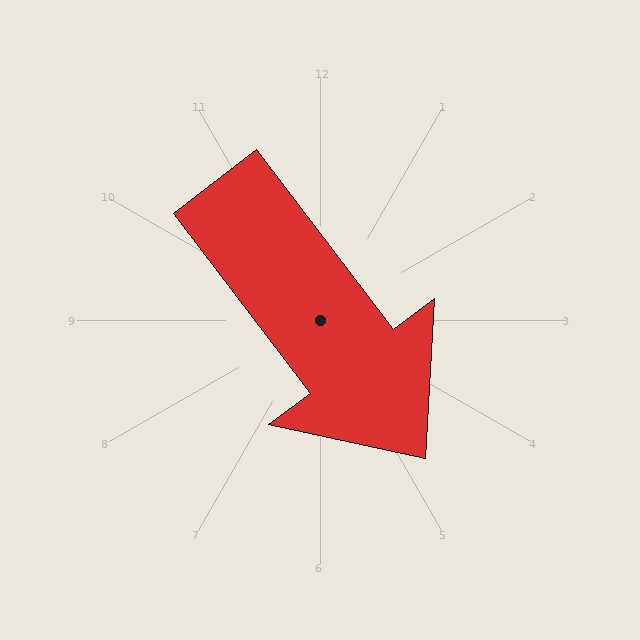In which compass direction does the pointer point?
Southeast.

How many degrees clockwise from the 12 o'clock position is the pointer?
Approximately 143 degrees.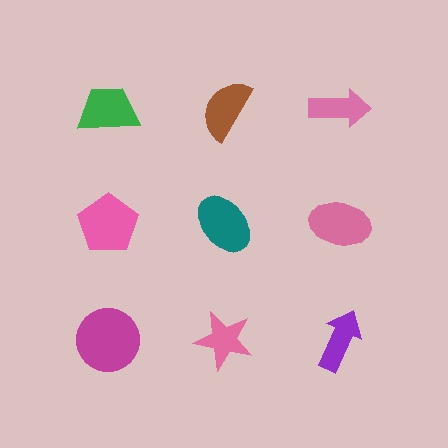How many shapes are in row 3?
3 shapes.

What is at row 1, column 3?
A pink arrow.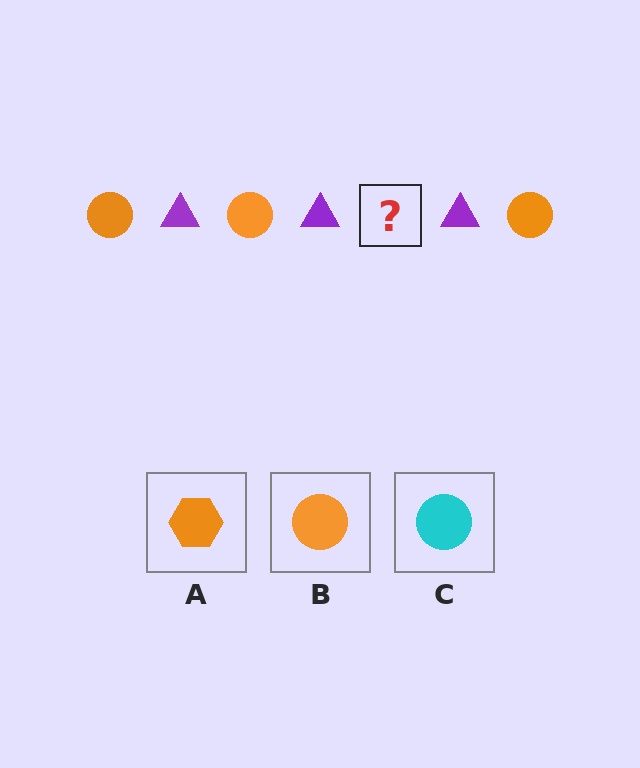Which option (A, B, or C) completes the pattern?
B.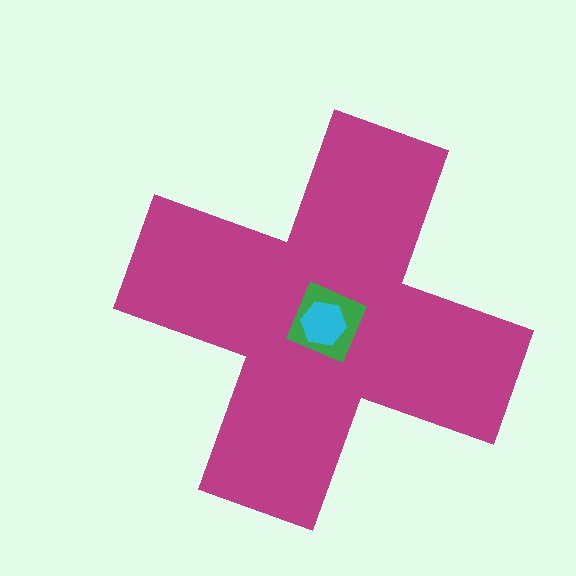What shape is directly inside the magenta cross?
The green square.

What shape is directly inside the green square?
The cyan hexagon.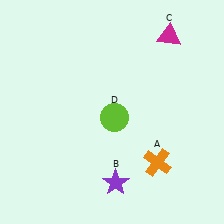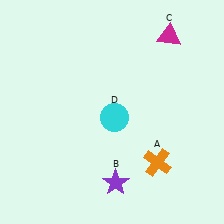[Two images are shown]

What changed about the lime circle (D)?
In Image 1, D is lime. In Image 2, it changed to cyan.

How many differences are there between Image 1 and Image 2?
There is 1 difference between the two images.